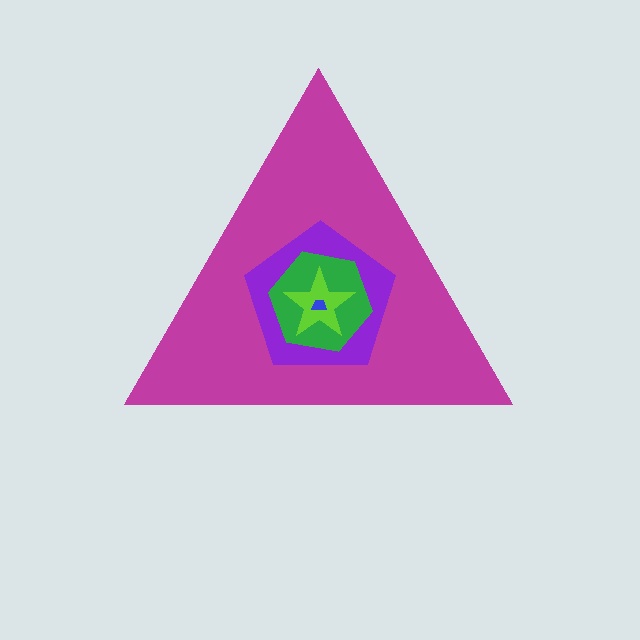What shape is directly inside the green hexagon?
The lime star.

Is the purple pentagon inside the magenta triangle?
Yes.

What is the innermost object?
The blue trapezoid.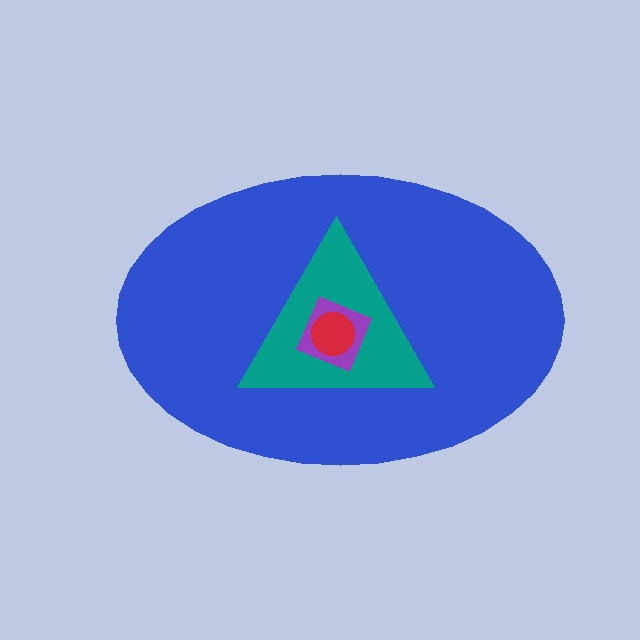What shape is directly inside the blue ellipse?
The teal triangle.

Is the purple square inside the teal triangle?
Yes.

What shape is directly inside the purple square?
The red circle.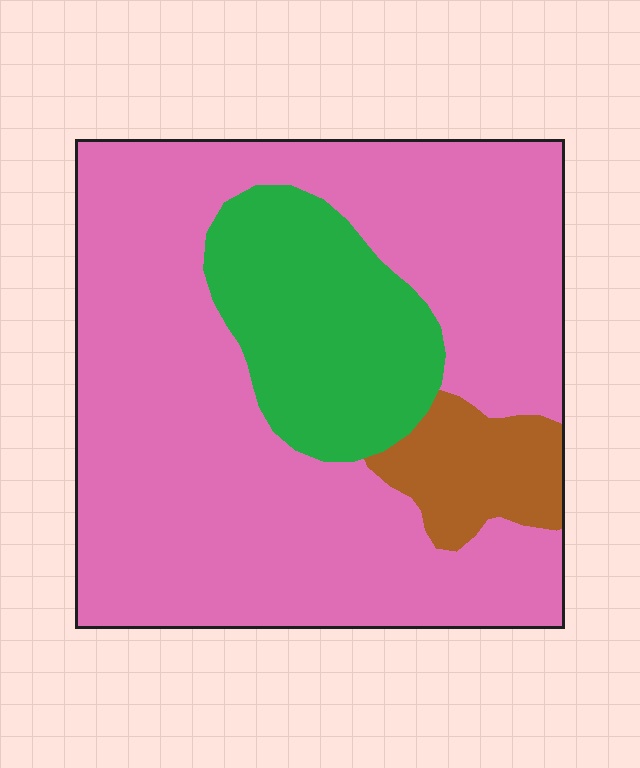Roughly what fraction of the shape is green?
Green takes up less than a quarter of the shape.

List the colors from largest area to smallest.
From largest to smallest: pink, green, brown.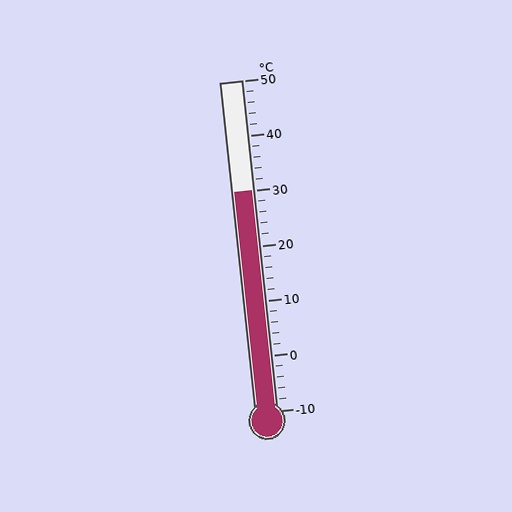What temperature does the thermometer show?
The thermometer shows approximately 30°C.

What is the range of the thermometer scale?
The thermometer scale ranges from -10°C to 50°C.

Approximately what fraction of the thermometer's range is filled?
The thermometer is filled to approximately 65% of its range.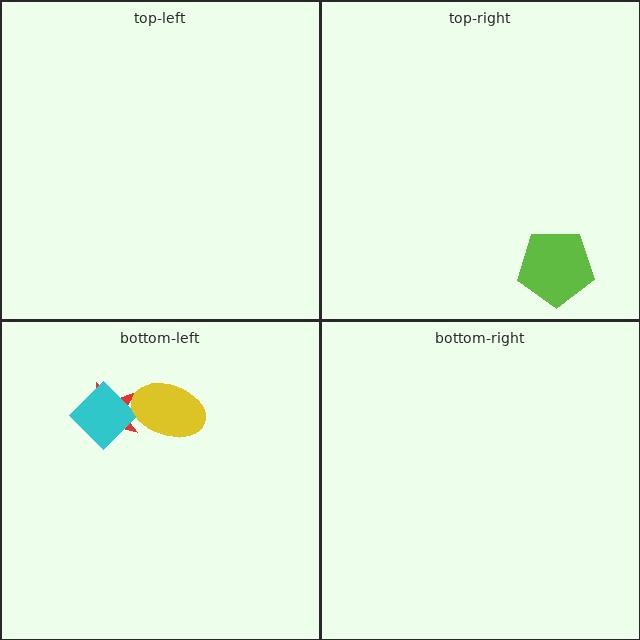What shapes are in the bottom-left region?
The red star, the cyan diamond, the yellow ellipse.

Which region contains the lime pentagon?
The top-right region.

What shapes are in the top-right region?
The lime pentagon.